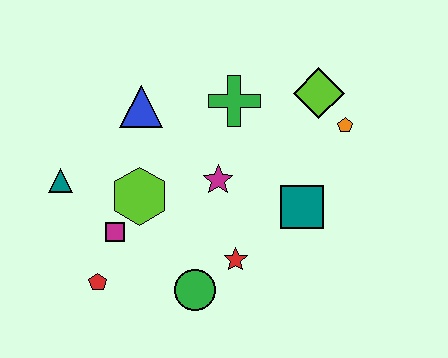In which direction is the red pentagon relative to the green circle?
The red pentagon is to the left of the green circle.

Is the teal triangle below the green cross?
Yes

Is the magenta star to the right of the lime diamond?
No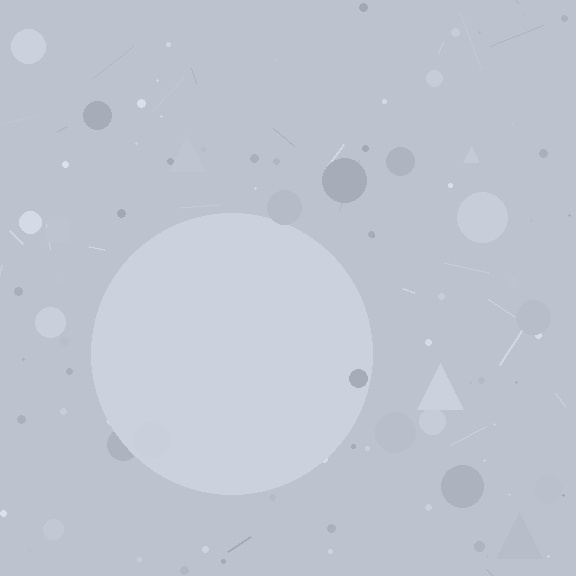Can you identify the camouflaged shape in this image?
The camouflaged shape is a circle.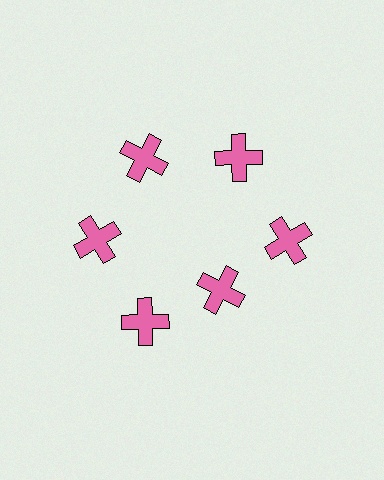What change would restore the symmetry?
The symmetry would be restored by moving it outward, back onto the ring so that all 6 crosses sit at equal angles and equal distance from the center.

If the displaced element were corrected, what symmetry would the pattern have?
It would have 6-fold rotational symmetry — the pattern would map onto itself every 60 degrees.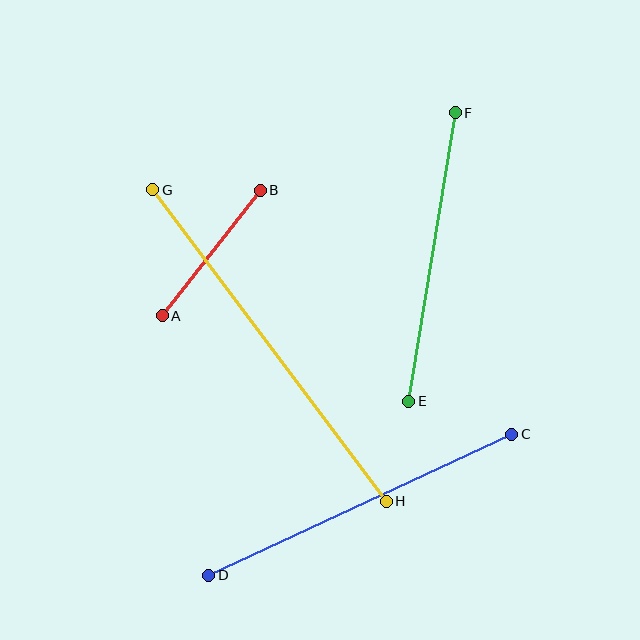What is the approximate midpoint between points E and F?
The midpoint is at approximately (432, 257) pixels.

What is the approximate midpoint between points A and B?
The midpoint is at approximately (211, 253) pixels.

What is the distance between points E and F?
The distance is approximately 292 pixels.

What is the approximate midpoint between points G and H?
The midpoint is at approximately (270, 345) pixels.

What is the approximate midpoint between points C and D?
The midpoint is at approximately (360, 505) pixels.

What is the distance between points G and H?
The distance is approximately 389 pixels.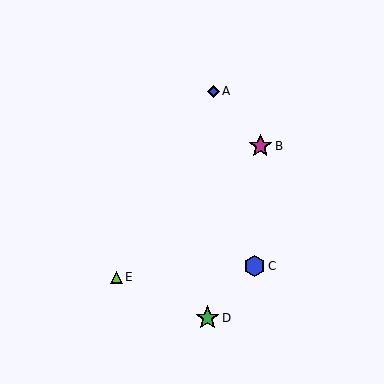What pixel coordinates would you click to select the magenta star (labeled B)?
Click at (260, 146) to select the magenta star B.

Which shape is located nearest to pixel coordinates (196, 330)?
The green star (labeled D) at (207, 318) is nearest to that location.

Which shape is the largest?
The green star (labeled D) is the largest.